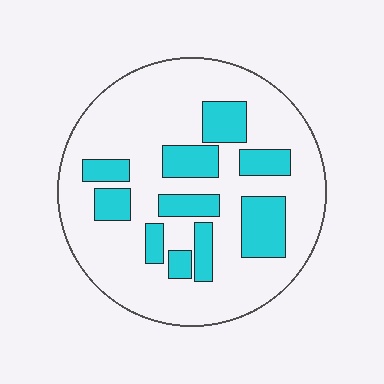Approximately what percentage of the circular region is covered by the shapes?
Approximately 25%.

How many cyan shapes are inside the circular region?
10.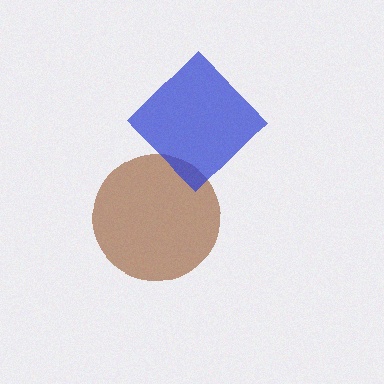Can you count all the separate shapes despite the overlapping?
Yes, there are 2 separate shapes.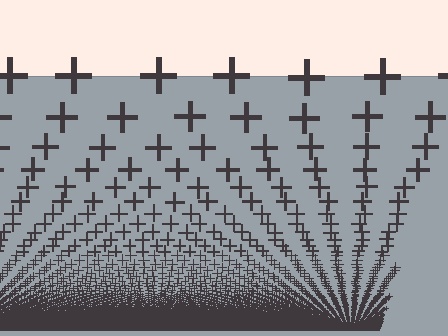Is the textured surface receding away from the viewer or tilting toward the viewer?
The surface appears to tilt toward the viewer. Texture elements get larger and sparser toward the top.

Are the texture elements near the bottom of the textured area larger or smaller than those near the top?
Smaller. The gradient is inverted — elements near the bottom are smaller and denser.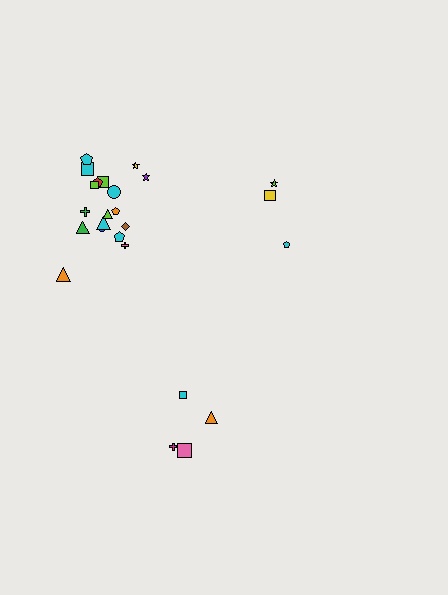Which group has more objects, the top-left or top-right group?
The top-left group.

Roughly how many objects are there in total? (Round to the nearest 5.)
Roughly 25 objects in total.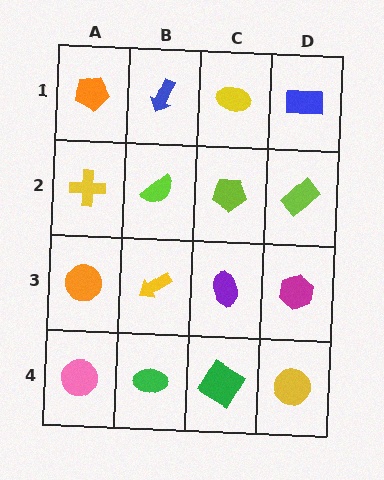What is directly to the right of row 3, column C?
A magenta hexagon.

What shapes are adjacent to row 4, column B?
A yellow arrow (row 3, column B), a pink circle (row 4, column A), a green diamond (row 4, column C).